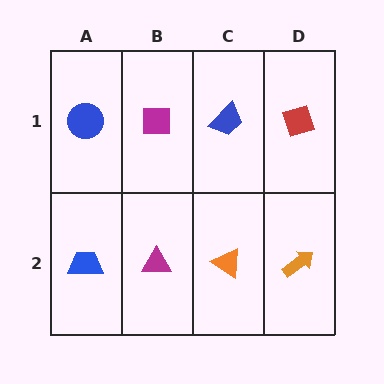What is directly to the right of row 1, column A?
A magenta square.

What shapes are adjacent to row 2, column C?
A blue trapezoid (row 1, column C), a magenta triangle (row 2, column B), an orange arrow (row 2, column D).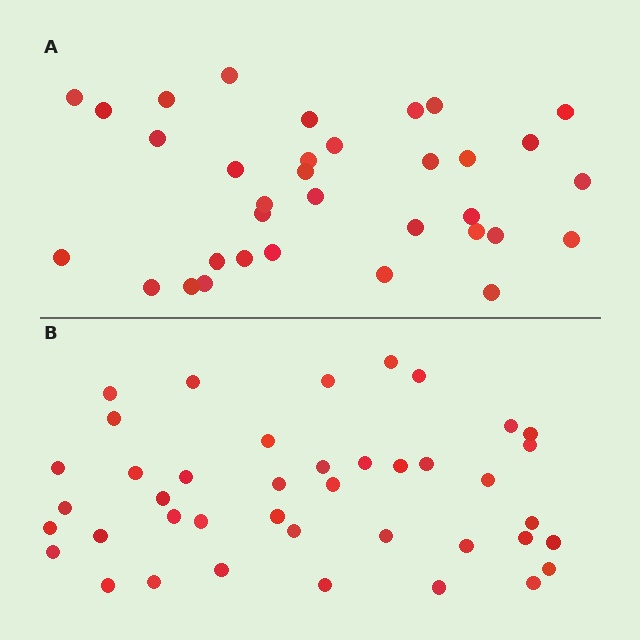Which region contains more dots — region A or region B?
Region B (the bottom region) has more dots.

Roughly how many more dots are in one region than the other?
Region B has roughly 8 or so more dots than region A.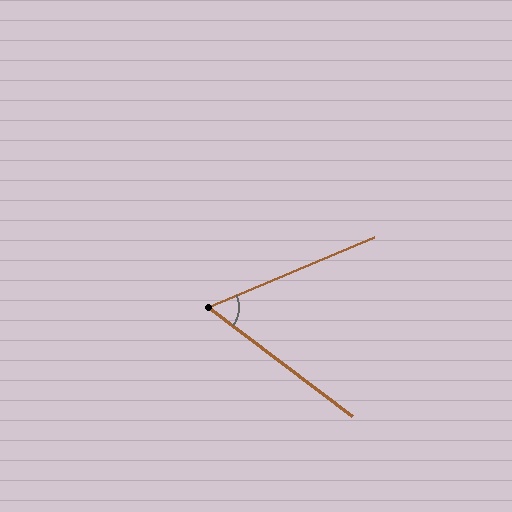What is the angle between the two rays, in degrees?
Approximately 60 degrees.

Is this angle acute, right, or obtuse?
It is acute.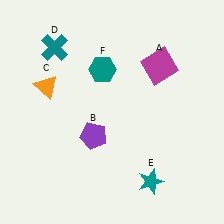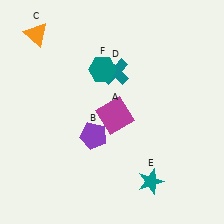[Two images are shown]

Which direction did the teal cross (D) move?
The teal cross (D) moved right.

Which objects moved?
The objects that moved are: the magenta square (A), the orange triangle (C), the teal cross (D).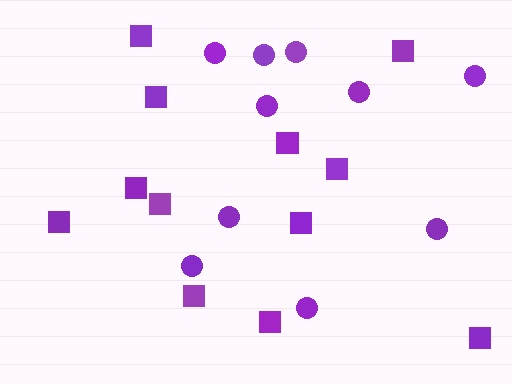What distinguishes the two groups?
There are 2 groups: one group of circles (10) and one group of squares (12).